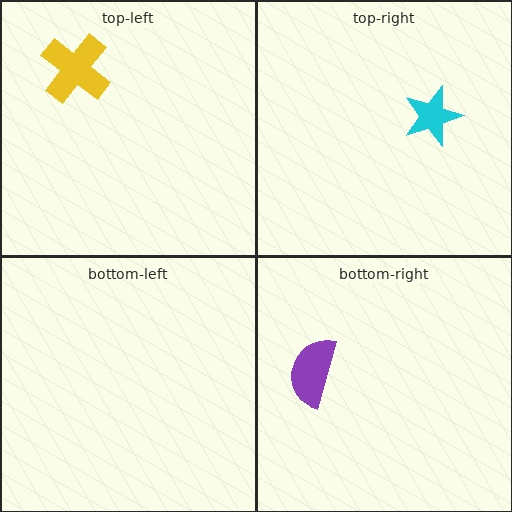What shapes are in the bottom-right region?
The purple semicircle.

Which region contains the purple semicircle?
The bottom-right region.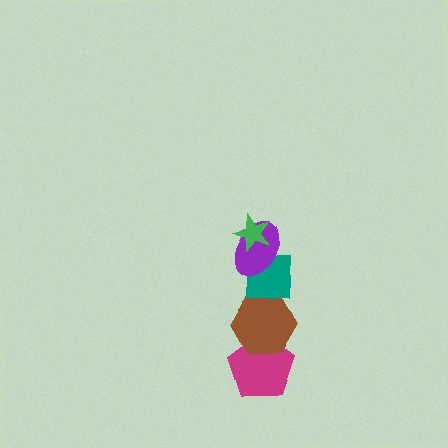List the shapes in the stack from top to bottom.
From top to bottom: the green star, the purple ellipse, the teal square, the brown hexagon, the magenta pentagon.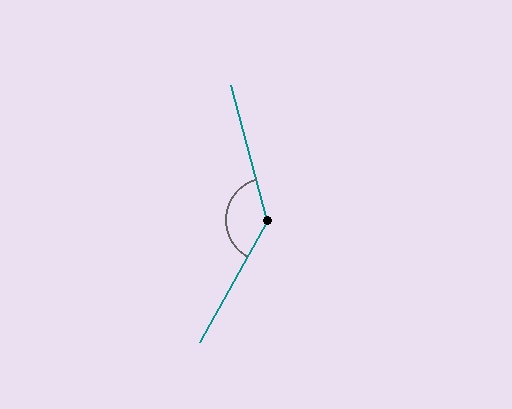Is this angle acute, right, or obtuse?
It is obtuse.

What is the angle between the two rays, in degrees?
Approximately 136 degrees.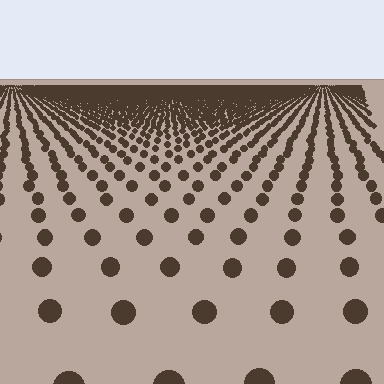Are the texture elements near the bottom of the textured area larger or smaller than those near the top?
Larger. Near the bottom, elements are closer to the viewer and appear at a bigger on-screen size.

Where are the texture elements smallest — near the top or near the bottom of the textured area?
Near the top.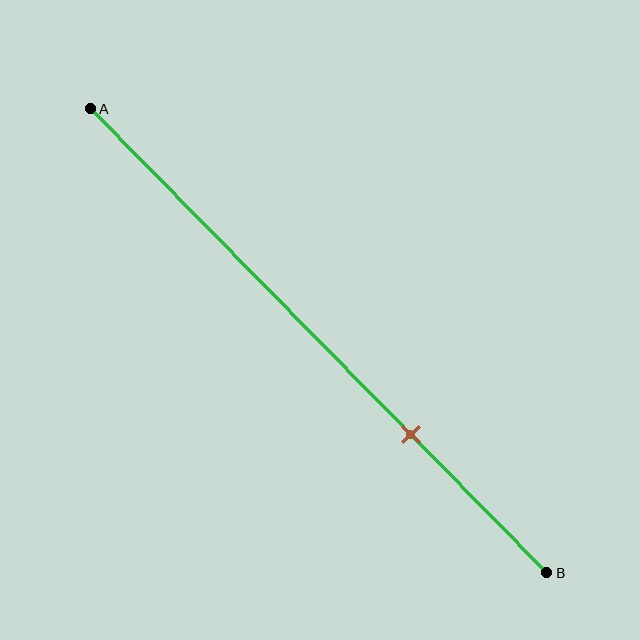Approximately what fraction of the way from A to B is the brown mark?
The brown mark is approximately 70% of the way from A to B.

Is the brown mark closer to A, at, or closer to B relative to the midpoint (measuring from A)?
The brown mark is closer to point B than the midpoint of segment AB.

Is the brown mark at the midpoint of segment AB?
No, the mark is at about 70% from A, not at the 50% midpoint.